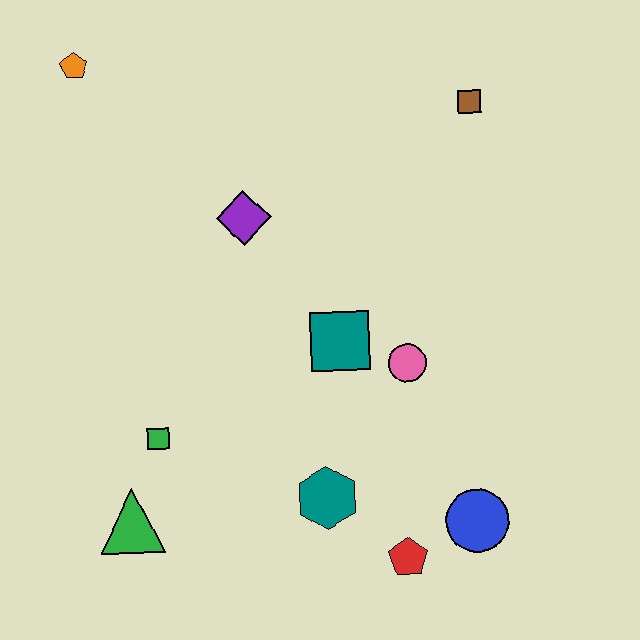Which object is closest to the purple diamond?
The teal square is closest to the purple diamond.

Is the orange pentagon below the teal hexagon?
No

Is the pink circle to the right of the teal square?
Yes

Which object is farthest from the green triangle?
The brown square is farthest from the green triangle.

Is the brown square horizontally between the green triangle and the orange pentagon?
No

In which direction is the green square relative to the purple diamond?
The green square is below the purple diamond.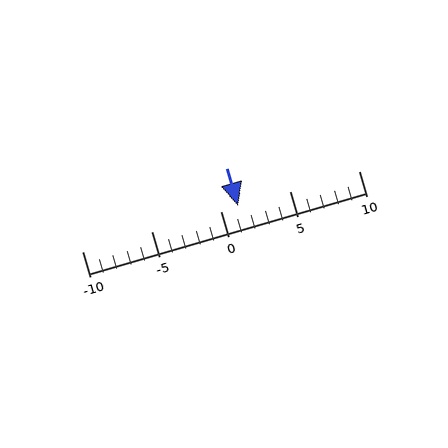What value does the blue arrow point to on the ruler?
The blue arrow points to approximately 1.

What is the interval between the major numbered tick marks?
The major tick marks are spaced 5 units apart.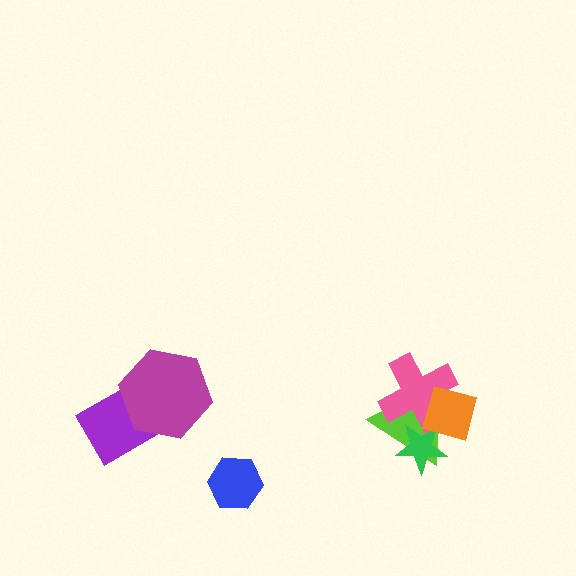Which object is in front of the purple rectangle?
The magenta hexagon is in front of the purple rectangle.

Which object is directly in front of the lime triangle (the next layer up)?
The green star is directly in front of the lime triangle.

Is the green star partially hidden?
Yes, it is partially covered by another shape.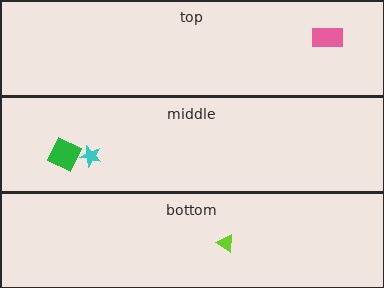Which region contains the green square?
The middle region.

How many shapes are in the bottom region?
1.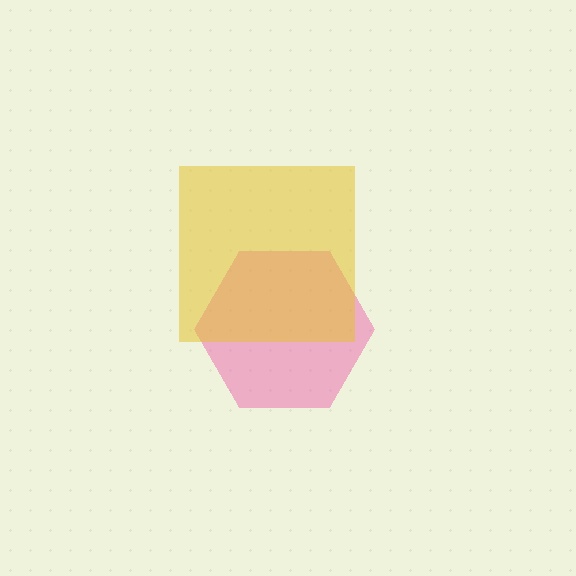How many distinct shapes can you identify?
There are 2 distinct shapes: a pink hexagon, a yellow square.